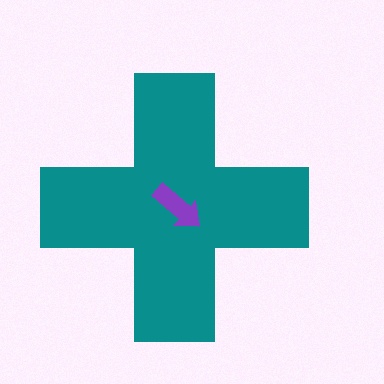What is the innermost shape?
The purple arrow.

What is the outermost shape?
The teal cross.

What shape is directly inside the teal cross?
The purple arrow.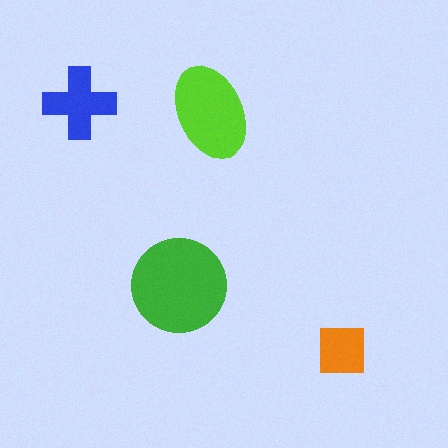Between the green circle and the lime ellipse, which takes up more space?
The green circle.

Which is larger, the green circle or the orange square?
The green circle.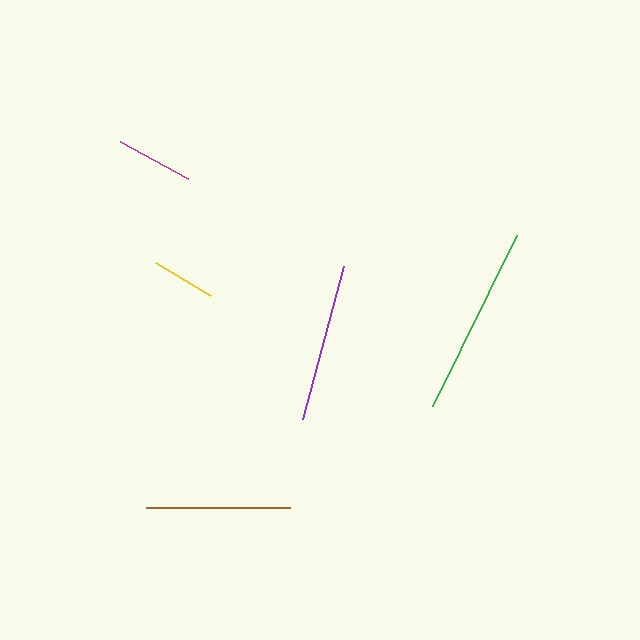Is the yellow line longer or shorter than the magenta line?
The magenta line is longer than the yellow line.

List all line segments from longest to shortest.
From longest to shortest: green, purple, brown, magenta, yellow.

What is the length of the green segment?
The green segment is approximately 190 pixels long.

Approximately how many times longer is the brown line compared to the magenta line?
The brown line is approximately 1.8 times the length of the magenta line.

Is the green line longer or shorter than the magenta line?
The green line is longer than the magenta line.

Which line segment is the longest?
The green line is the longest at approximately 190 pixels.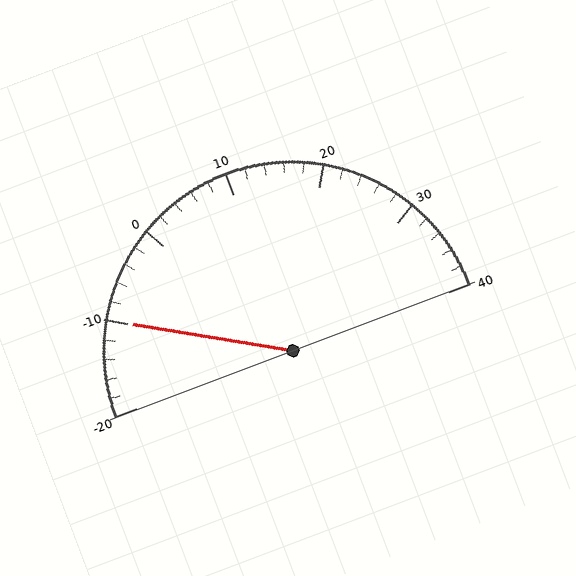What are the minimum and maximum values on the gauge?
The gauge ranges from -20 to 40.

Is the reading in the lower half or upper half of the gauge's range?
The reading is in the lower half of the range (-20 to 40).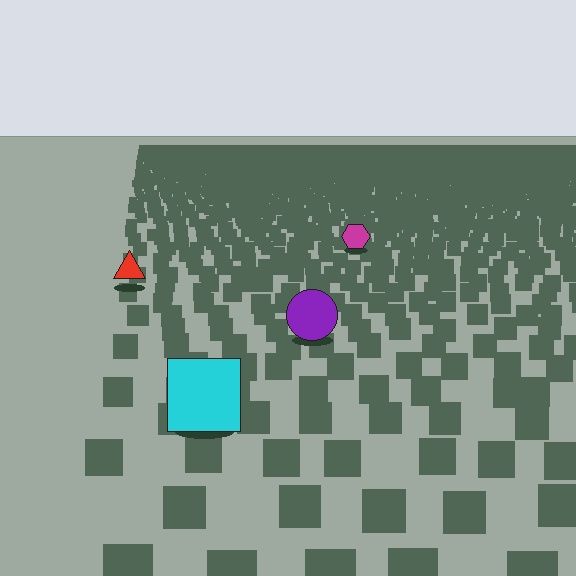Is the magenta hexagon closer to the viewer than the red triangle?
No. The red triangle is closer — you can tell from the texture gradient: the ground texture is coarser near it.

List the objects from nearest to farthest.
From nearest to farthest: the cyan square, the purple circle, the red triangle, the magenta hexagon.